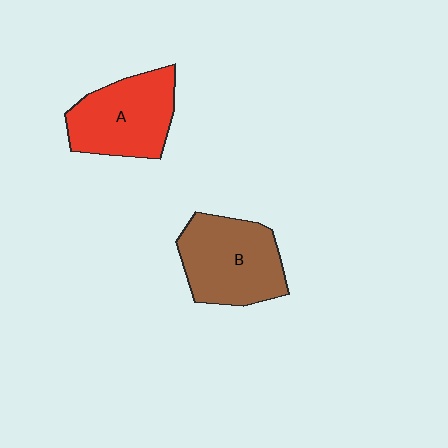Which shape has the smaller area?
Shape A (red).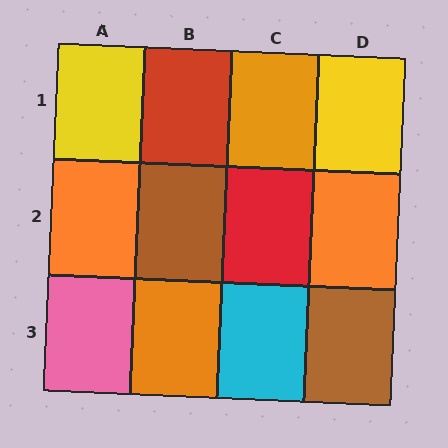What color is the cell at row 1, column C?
Orange.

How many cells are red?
2 cells are red.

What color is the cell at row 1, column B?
Red.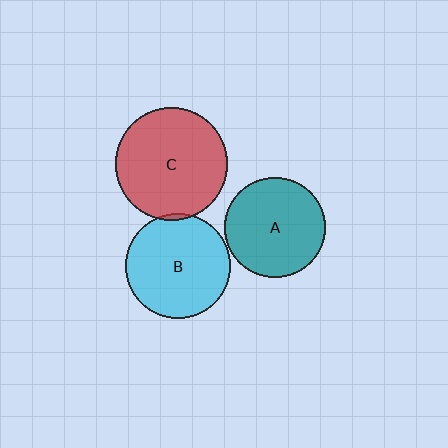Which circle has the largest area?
Circle C (red).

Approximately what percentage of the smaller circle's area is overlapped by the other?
Approximately 5%.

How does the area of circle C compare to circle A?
Approximately 1.3 times.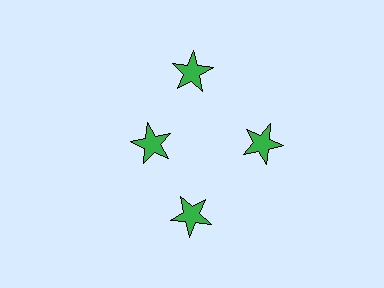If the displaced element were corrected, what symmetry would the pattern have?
It would have 4-fold rotational symmetry — the pattern would map onto itself every 90 degrees.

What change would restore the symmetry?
The symmetry would be restored by moving it outward, back onto the ring so that all 4 stars sit at equal angles and equal distance from the center.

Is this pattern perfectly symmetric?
No. The 4 green stars are arranged in a ring, but one element near the 9 o'clock position is pulled inward toward the center, breaking the 4-fold rotational symmetry.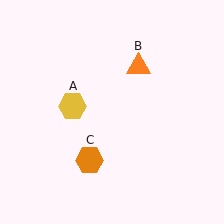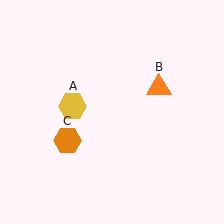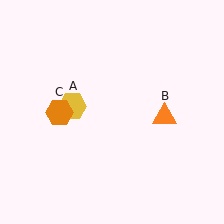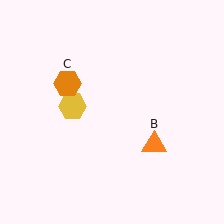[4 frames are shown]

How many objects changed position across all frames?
2 objects changed position: orange triangle (object B), orange hexagon (object C).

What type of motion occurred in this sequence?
The orange triangle (object B), orange hexagon (object C) rotated clockwise around the center of the scene.